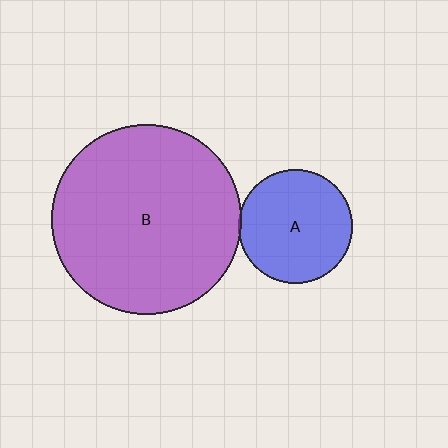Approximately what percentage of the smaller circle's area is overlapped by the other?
Approximately 5%.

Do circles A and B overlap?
Yes.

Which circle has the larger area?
Circle B (purple).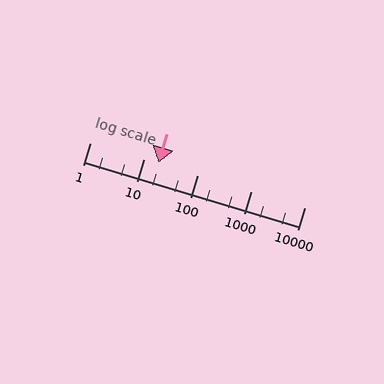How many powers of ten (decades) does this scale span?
The scale spans 4 decades, from 1 to 10000.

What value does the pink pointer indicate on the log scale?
The pointer indicates approximately 19.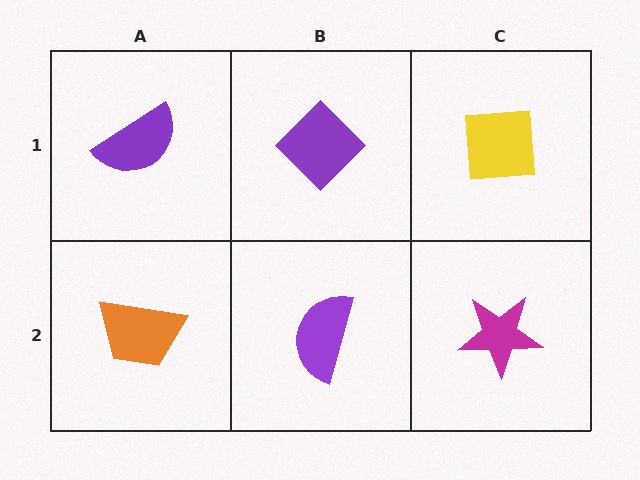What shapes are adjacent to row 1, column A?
An orange trapezoid (row 2, column A), a purple diamond (row 1, column B).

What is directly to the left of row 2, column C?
A purple semicircle.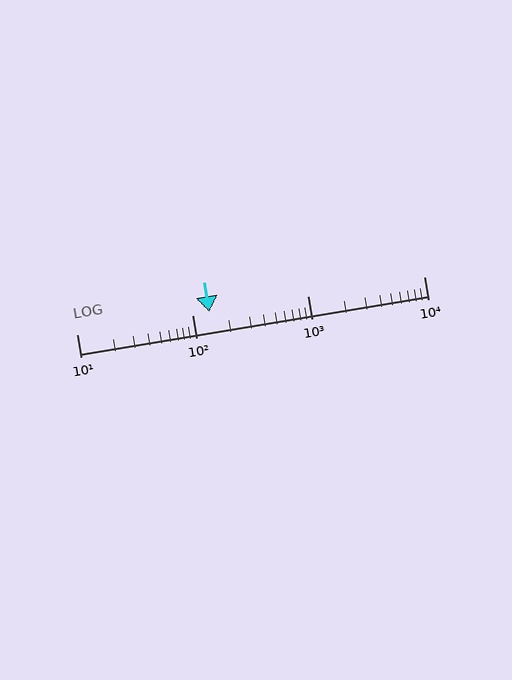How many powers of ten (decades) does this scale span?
The scale spans 3 decades, from 10 to 10000.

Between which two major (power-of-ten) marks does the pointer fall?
The pointer is between 100 and 1000.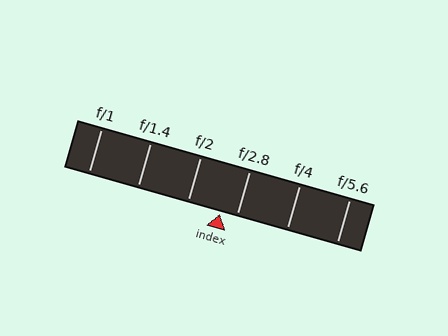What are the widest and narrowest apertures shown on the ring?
The widest aperture shown is f/1 and the narrowest is f/5.6.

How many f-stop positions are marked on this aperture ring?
There are 6 f-stop positions marked.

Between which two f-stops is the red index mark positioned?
The index mark is between f/2 and f/2.8.